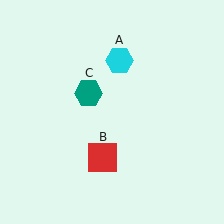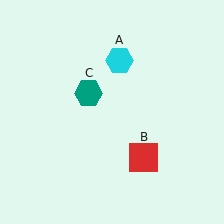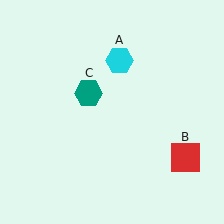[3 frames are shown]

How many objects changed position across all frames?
1 object changed position: red square (object B).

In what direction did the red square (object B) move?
The red square (object B) moved right.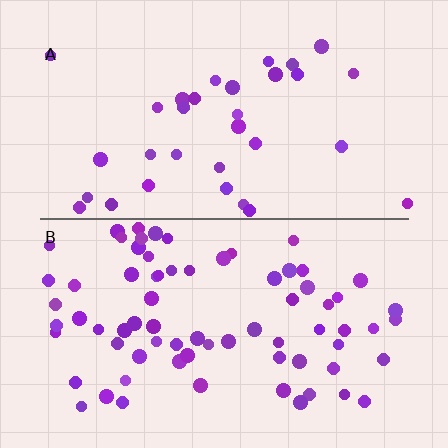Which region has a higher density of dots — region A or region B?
B (the bottom).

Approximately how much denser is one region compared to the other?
Approximately 2.2× — region B over region A.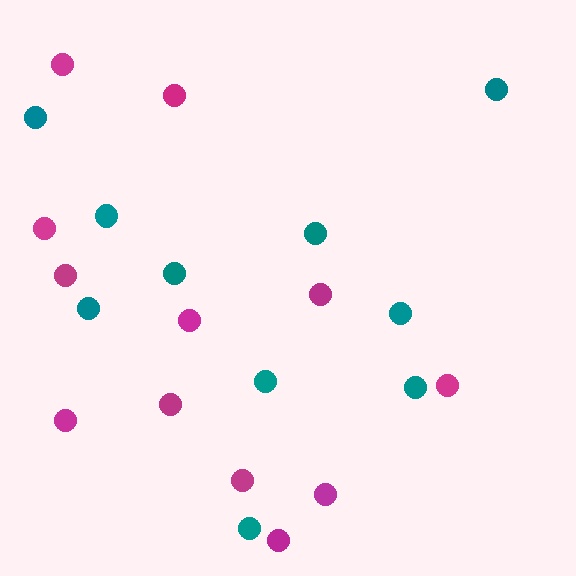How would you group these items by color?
There are 2 groups: one group of magenta circles (12) and one group of teal circles (10).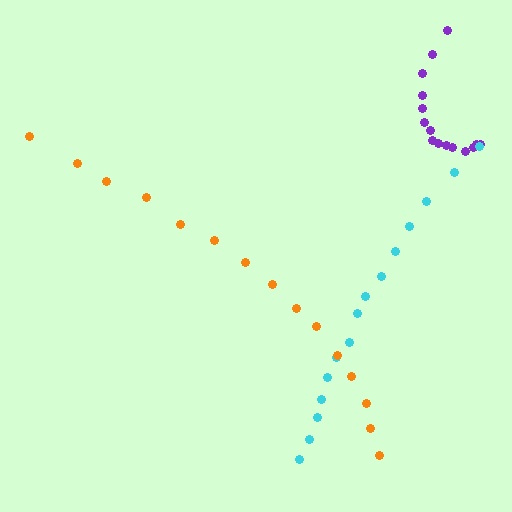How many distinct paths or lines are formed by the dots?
There are 3 distinct paths.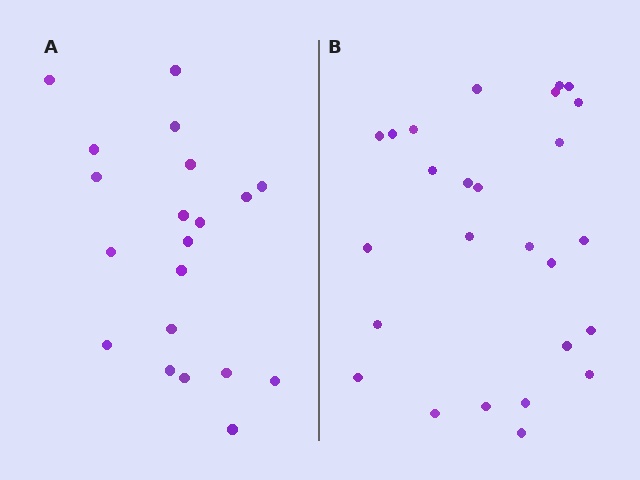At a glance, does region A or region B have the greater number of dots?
Region B (the right region) has more dots.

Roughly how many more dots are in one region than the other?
Region B has about 6 more dots than region A.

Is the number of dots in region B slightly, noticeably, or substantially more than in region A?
Region B has noticeably more, but not dramatically so. The ratio is roughly 1.3 to 1.